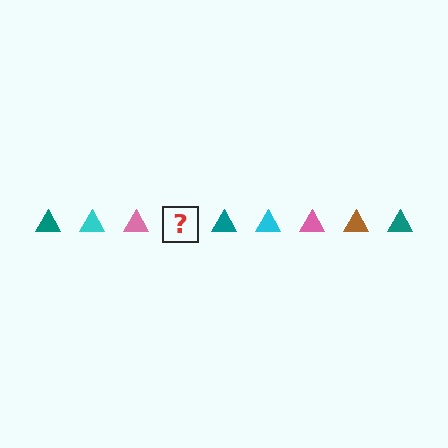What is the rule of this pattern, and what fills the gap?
The rule is that the pattern cycles through teal, cyan, pink, brown triangles. The gap should be filled with a brown triangle.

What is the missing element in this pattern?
The missing element is a brown triangle.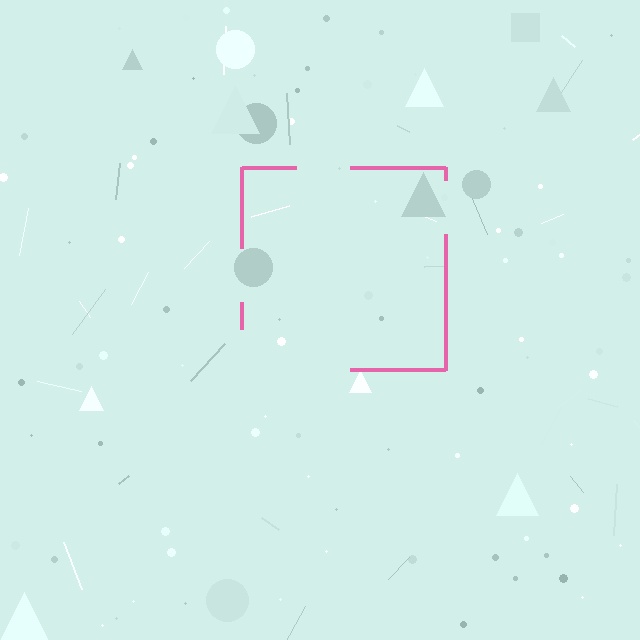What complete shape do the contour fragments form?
The contour fragments form a square.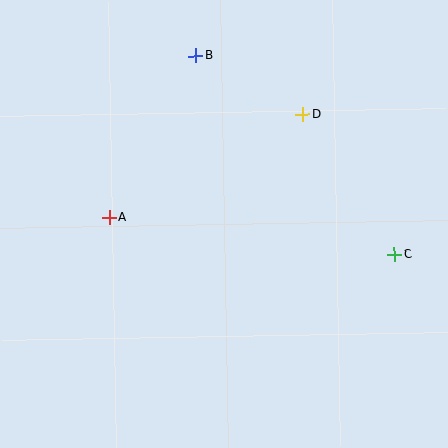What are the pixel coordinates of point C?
Point C is at (394, 254).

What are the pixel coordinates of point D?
Point D is at (303, 114).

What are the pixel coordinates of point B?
Point B is at (196, 56).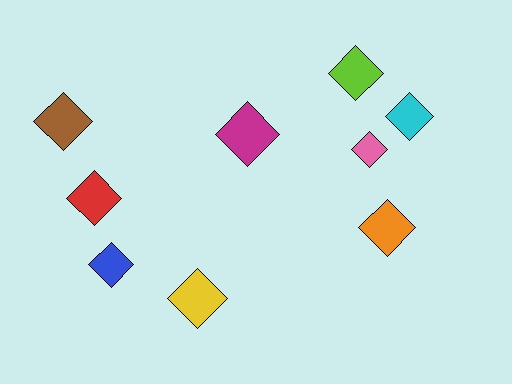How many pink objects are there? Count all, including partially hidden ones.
There is 1 pink object.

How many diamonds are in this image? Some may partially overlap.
There are 9 diamonds.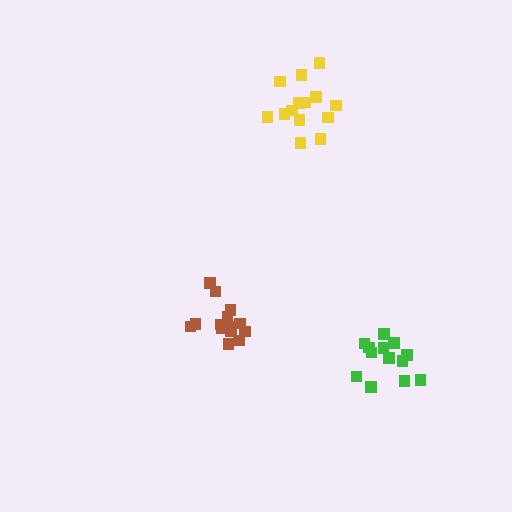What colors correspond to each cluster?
The clusters are colored: green, brown, yellow.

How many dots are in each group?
Group 1: 14 dots, Group 2: 14 dots, Group 3: 14 dots (42 total).